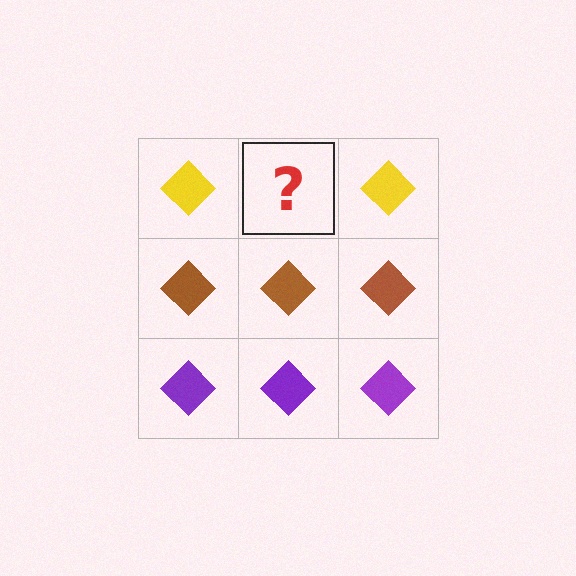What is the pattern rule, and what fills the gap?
The rule is that each row has a consistent color. The gap should be filled with a yellow diamond.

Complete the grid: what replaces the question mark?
The question mark should be replaced with a yellow diamond.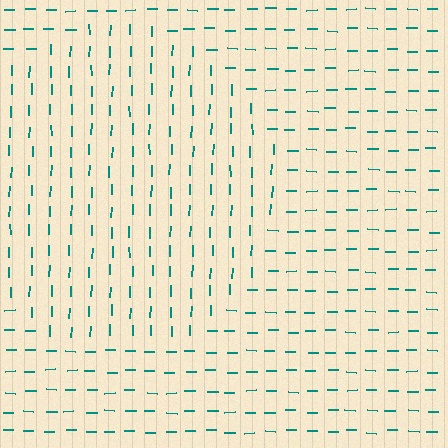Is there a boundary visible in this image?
Yes, there is a texture boundary formed by a change in line orientation.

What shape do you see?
I see a circle.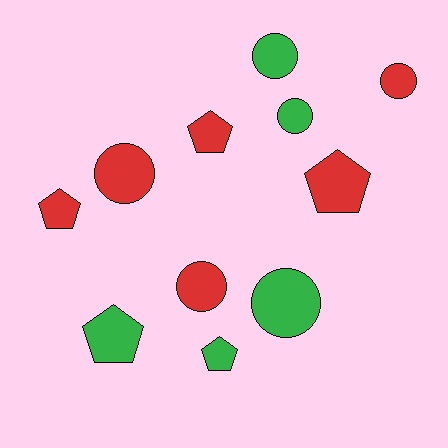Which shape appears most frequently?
Circle, with 6 objects.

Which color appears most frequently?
Red, with 6 objects.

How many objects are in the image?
There are 11 objects.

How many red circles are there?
There are 3 red circles.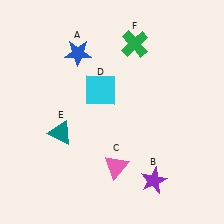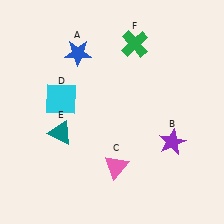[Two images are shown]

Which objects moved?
The objects that moved are: the purple star (B), the cyan square (D).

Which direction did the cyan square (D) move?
The cyan square (D) moved left.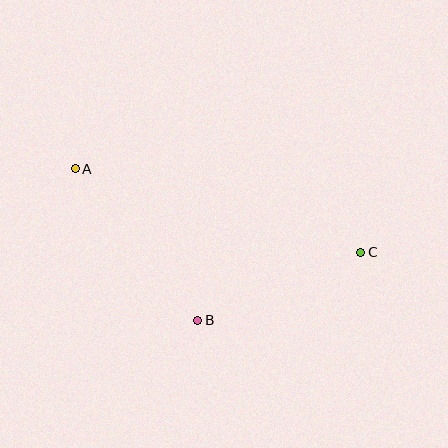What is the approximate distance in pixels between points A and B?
The distance between A and B is approximately 195 pixels.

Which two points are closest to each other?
Points B and C are closest to each other.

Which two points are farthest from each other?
Points A and C are farthest from each other.